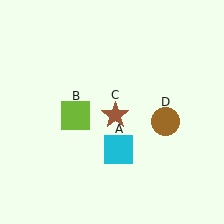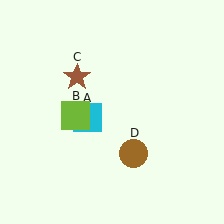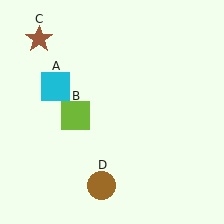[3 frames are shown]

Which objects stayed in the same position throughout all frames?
Lime square (object B) remained stationary.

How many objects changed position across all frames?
3 objects changed position: cyan square (object A), brown star (object C), brown circle (object D).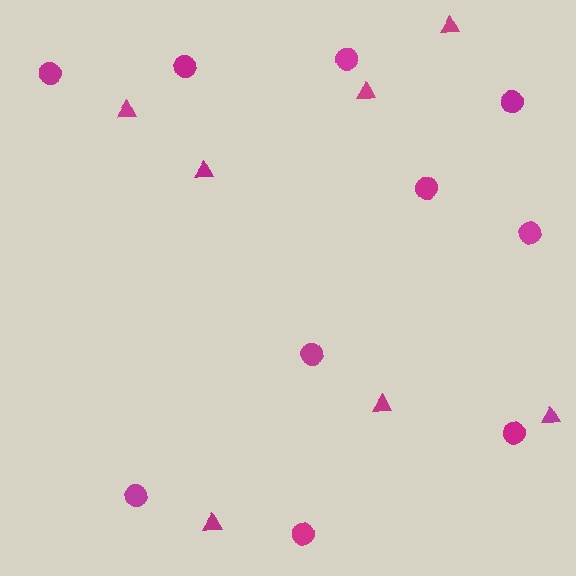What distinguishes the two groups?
There are 2 groups: one group of triangles (7) and one group of circles (10).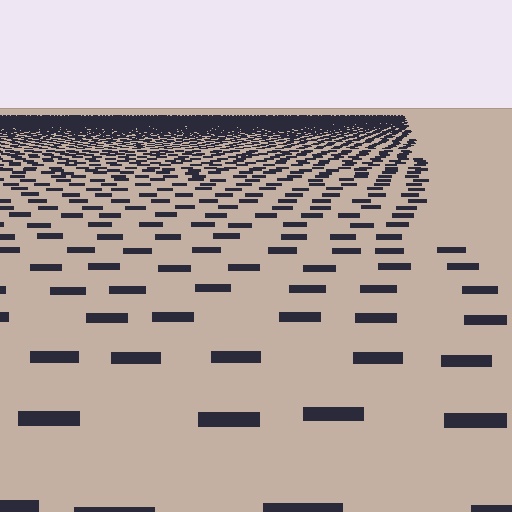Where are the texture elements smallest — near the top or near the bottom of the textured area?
Near the top.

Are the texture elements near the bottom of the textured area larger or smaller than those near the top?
Larger. Near the bottom, elements are closer to the viewer and appear at a bigger on-screen size.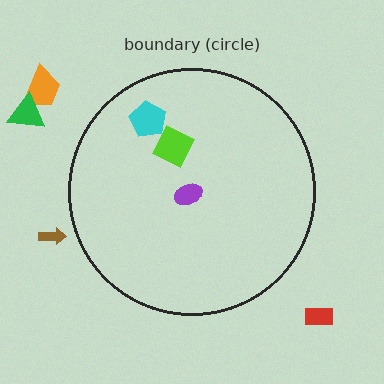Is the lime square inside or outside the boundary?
Inside.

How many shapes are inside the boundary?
3 inside, 4 outside.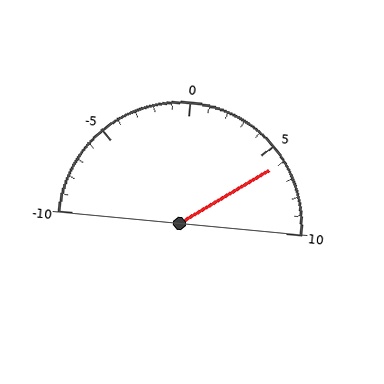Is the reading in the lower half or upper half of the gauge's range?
The reading is in the upper half of the range (-10 to 10).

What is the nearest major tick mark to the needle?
The nearest major tick mark is 5.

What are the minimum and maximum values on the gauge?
The gauge ranges from -10 to 10.